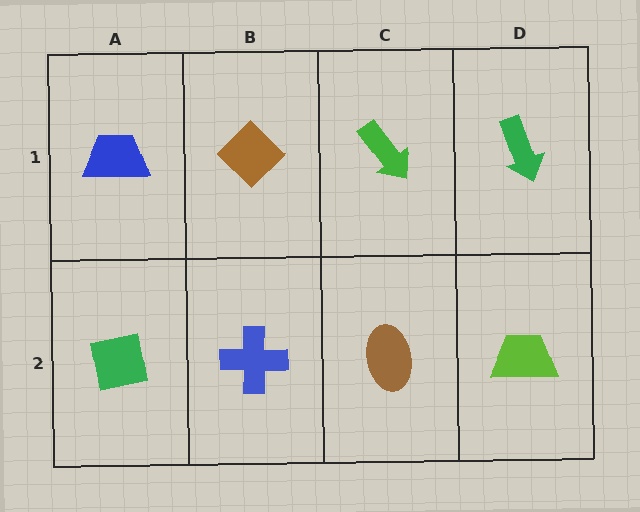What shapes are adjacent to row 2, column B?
A brown diamond (row 1, column B), a green square (row 2, column A), a brown ellipse (row 2, column C).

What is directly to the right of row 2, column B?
A brown ellipse.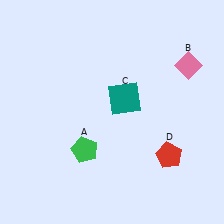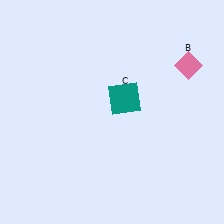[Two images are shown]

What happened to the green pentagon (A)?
The green pentagon (A) was removed in Image 2. It was in the bottom-left area of Image 1.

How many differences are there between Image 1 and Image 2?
There are 2 differences between the two images.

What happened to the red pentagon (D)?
The red pentagon (D) was removed in Image 2. It was in the bottom-right area of Image 1.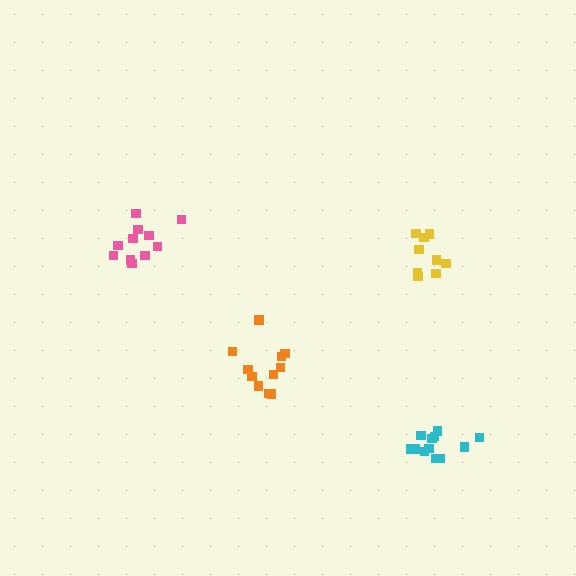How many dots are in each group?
Group 1: 11 dots, Group 2: 11 dots, Group 3: 9 dots, Group 4: 12 dots (43 total).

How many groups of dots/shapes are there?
There are 4 groups.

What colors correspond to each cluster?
The clusters are colored: pink, orange, yellow, cyan.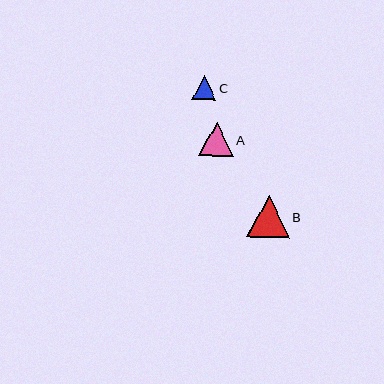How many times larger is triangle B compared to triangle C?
Triangle B is approximately 1.8 times the size of triangle C.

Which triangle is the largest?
Triangle B is the largest with a size of approximately 42 pixels.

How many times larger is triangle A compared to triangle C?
Triangle A is approximately 1.5 times the size of triangle C.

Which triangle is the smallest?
Triangle C is the smallest with a size of approximately 24 pixels.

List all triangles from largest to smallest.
From largest to smallest: B, A, C.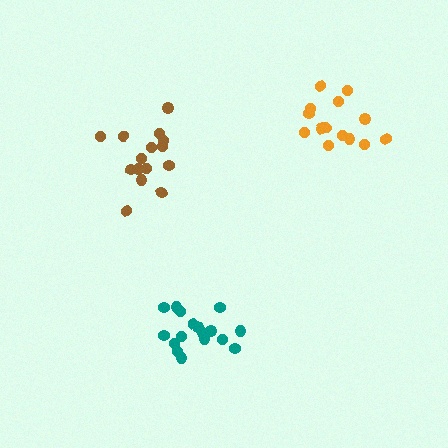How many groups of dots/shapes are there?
There are 3 groups.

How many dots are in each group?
Group 1: 14 dots, Group 2: 17 dots, Group 3: 15 dots (46 total).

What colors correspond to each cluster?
The clusters are colored: orange, teal, brown.